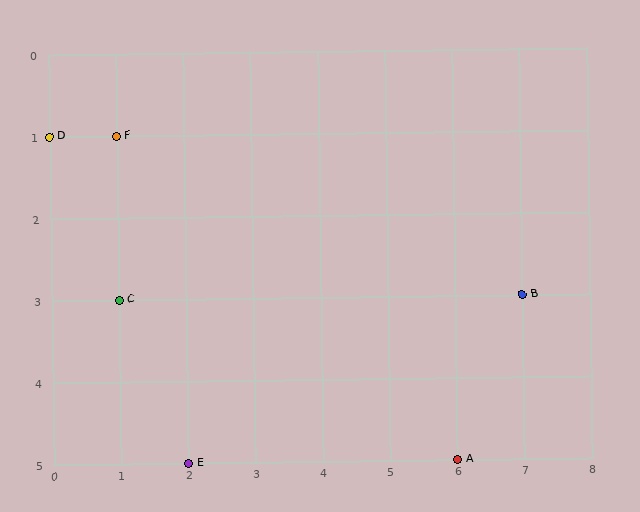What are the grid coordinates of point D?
Point D is at grid coordinates (0, 1).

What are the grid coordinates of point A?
Point A is at grid coordinates (6, 5).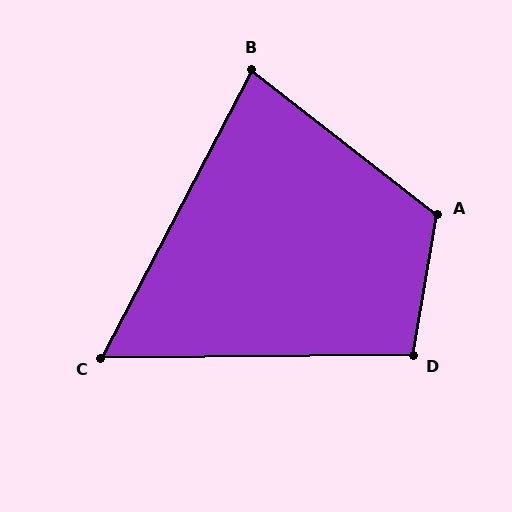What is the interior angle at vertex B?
Approximately 80 degrees (acute).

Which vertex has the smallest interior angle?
C, at approximately 62 degrees.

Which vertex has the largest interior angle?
A, at approximately 118 degrees.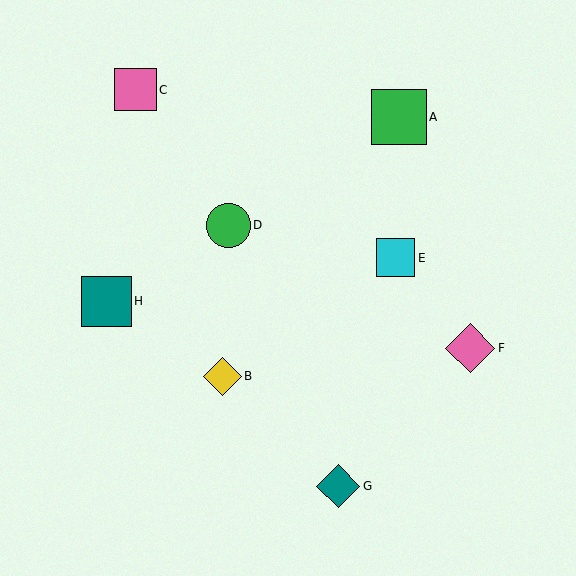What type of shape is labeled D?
Shape D is a green circle.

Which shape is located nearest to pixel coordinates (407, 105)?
The green square (labeled A) at (399, 117) is nearest to that location.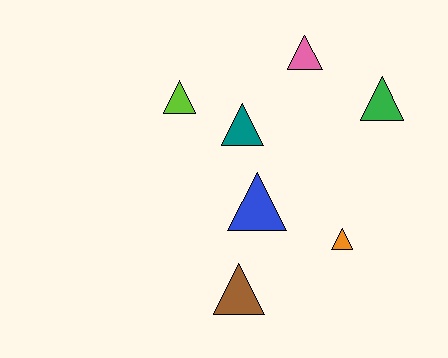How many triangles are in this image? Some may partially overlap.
There are 7 triangles.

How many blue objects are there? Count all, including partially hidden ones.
There is 1 blue object.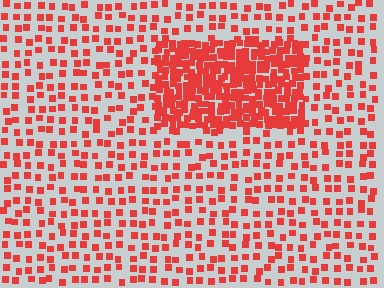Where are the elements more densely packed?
The elements are more densely packed inside the rectangle boundary.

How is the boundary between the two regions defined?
The boundary is defined by a change in element density (approximately 2.9x ratio). All elements are the same color, size, and shape.